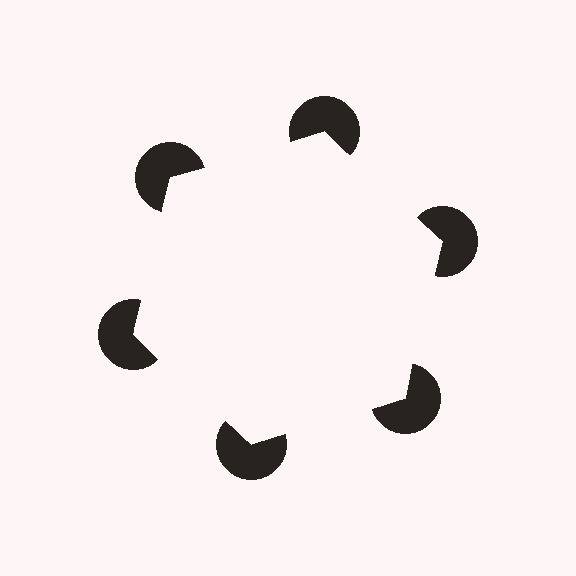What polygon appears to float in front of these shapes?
An illusory hexagon — its edges are inferred from the aligned wedge cuts in the pac-man discs, not physically drawn.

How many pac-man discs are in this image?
There are 6 — one at each vertex of the illusory hexagon.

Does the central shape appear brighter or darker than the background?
It typically appears slightly brighter than the background, even though no actual brightness change is drawn.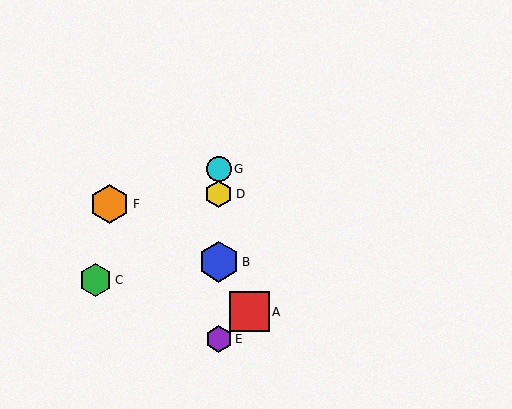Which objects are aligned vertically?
Objects B, D, E, G are aligned vertically.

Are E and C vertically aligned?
No, E is at x≈219 and C is at x≈96.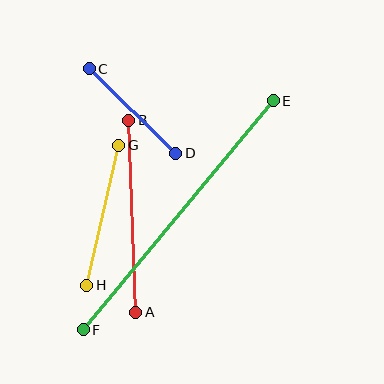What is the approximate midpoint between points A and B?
The midpoint is at approximately (132, 216) pixels.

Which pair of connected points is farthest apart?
Points E and F are farthest apart.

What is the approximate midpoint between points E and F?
The midpoint is at approximately (178, 215) pixels.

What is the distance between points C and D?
The distance is approximately 121 pixels.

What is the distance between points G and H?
The distance is approximately 144 pixels.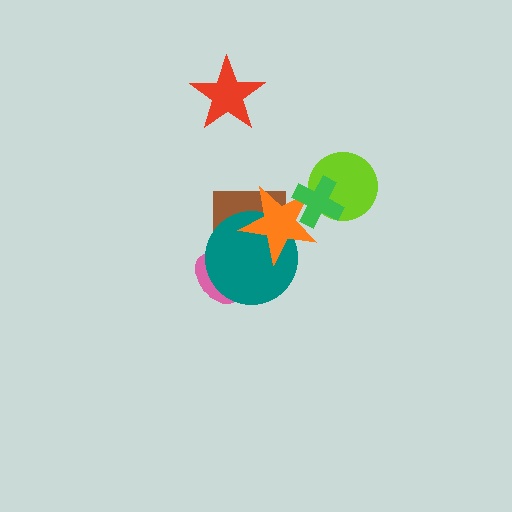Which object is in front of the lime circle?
The green cross is in front of the lime circle.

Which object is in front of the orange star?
The green cross is in front of the orange star.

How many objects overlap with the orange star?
3 objects overlap with the orange star.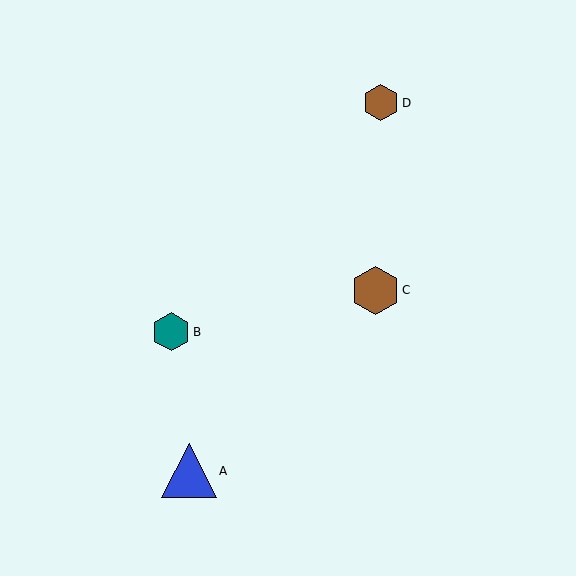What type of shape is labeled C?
Shape C is a brown hexagon.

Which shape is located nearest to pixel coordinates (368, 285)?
The brown hexagon (labeled C) at (375, 290) is nearest to that location.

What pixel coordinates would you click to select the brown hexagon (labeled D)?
Click at (381, 103) to select the brown hexagon D.